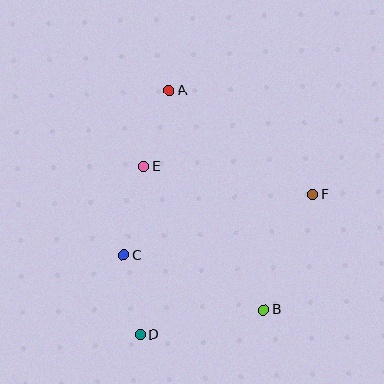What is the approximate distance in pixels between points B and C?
The distance between B and C is approximately 150 pixels.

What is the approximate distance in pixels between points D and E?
The distance between D and E is approximately 169 pixels.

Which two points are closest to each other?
Points A and E are closest to each other.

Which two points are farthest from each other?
Points A and D are farthest from each other.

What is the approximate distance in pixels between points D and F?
The distance between D and F is approximately 223 pixels.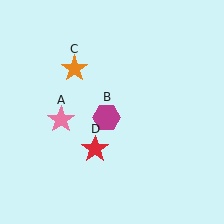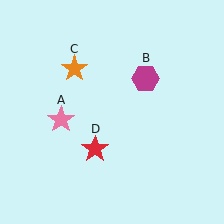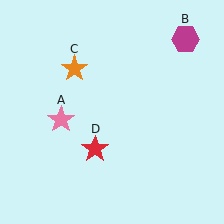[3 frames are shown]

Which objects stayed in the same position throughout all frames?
Pink star (object A) and orange star (object C) and red star (object D) remained stationary.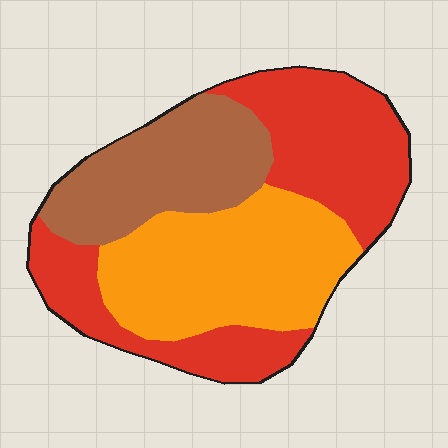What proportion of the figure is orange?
Orange covers 35% of the figure.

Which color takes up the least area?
Brown, at roughly 25%.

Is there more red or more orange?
Red.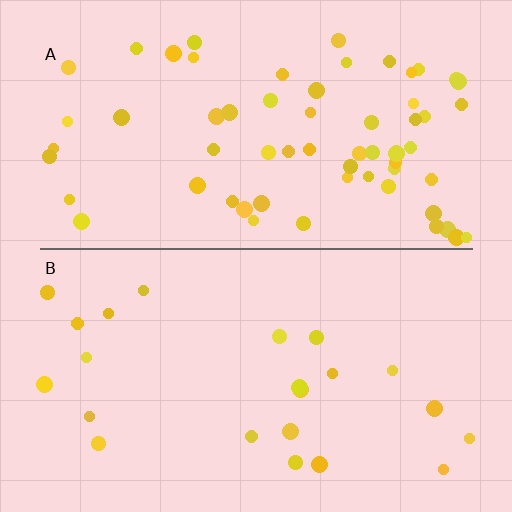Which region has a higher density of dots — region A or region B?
A (the top).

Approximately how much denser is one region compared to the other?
Approximately 2.8× — region A over region B.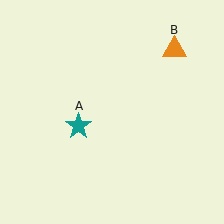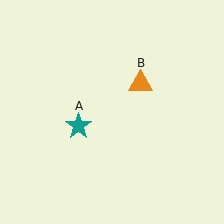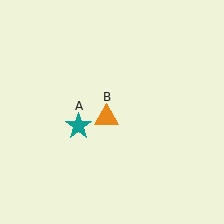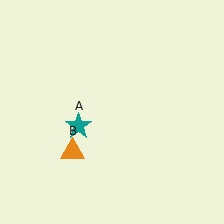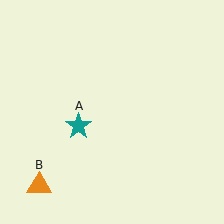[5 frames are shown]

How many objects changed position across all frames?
1 object changed position: orange triangle (object B).